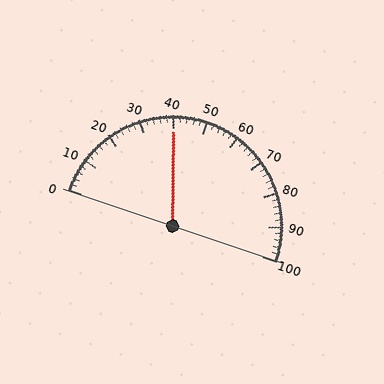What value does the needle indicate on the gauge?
The needle indicates approximately 40.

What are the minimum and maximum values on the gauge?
The gauge ranges from 0 to 100.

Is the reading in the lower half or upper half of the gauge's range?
The reading is in the lower half of the range (0 to 100).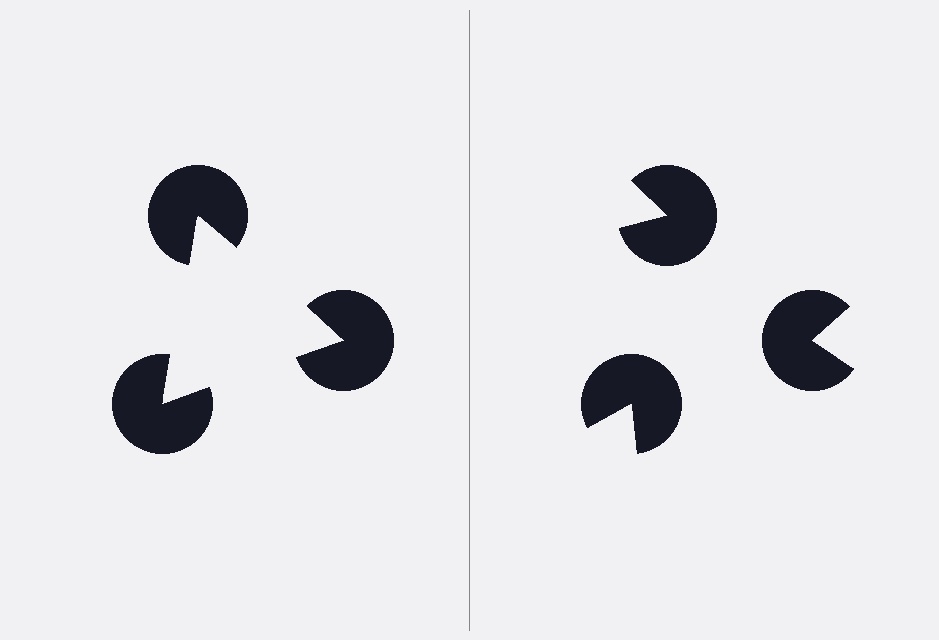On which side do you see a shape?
An illusory triangle appears on the left side. On the right side the wedge cuts are rotated, so no coherent shape forms.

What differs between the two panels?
The pac-man discs are positioned identically on both sides; only the wedge orientations differ. On the left they align to a triangle; on the right they are misaligned.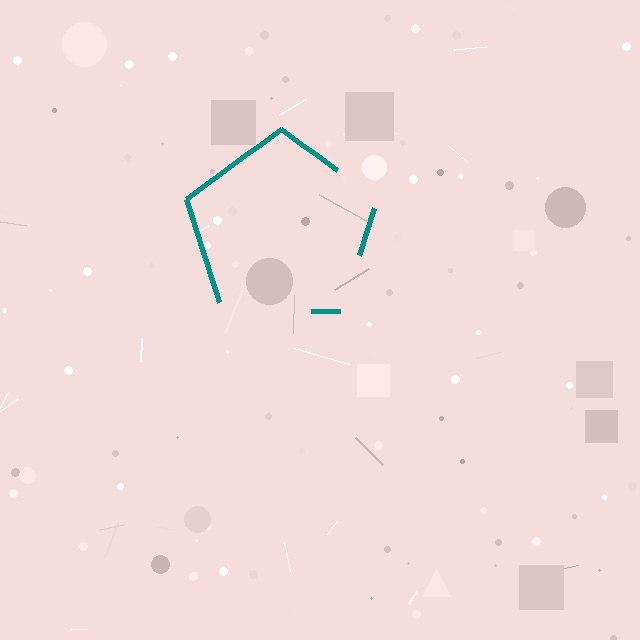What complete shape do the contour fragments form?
The contour fragments form a pentagon.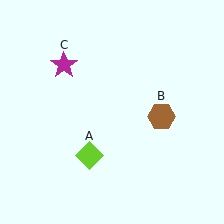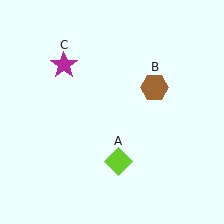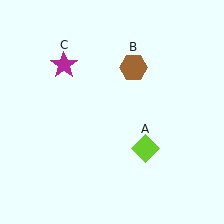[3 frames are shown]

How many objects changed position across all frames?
2 objects changed position: lime diamond (object A), brown hexagon (object B).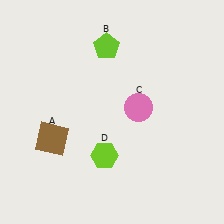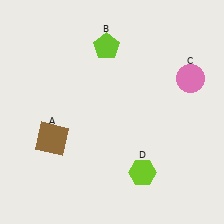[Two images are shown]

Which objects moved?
The objects that moved are: the pink circle (C), the lime hexagon (D).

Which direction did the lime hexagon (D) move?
The lime hexagon (D) moved right.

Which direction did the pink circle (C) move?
The pink circle (C) moved right.